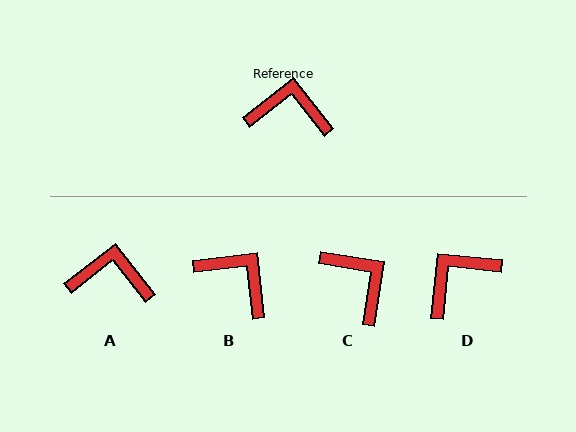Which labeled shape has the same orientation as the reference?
A.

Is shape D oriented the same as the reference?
No, it is off by about 46 degrees.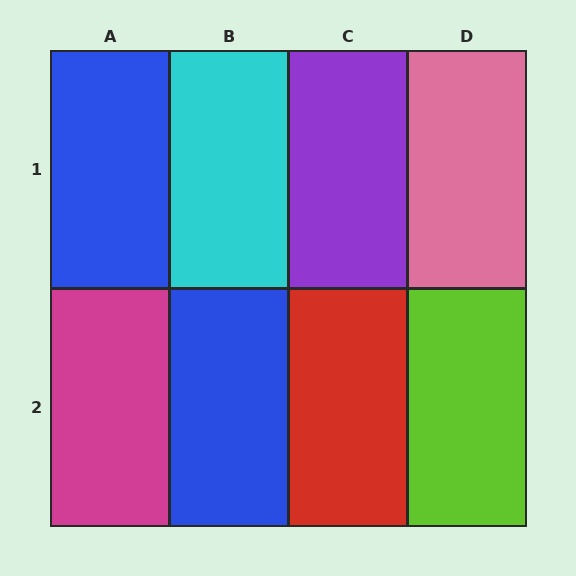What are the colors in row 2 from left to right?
Magenta, blue, red, lime.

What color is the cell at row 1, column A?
Blue.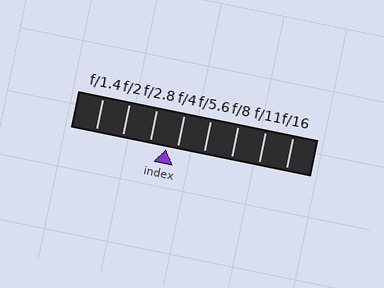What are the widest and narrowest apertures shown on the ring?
The widest aperture shown is f/1.4 and the narrowest is f/16.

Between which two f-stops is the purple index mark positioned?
The index mark is between f/2.8 and f/4.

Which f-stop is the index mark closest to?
The index mark is closest to f/4.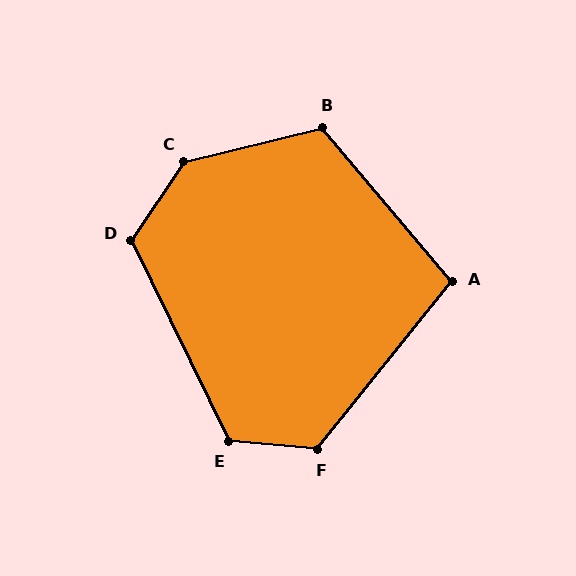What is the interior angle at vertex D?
Approximately 121 degrees (obtuse).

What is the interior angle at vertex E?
Approximately 121 degrees (obtuse).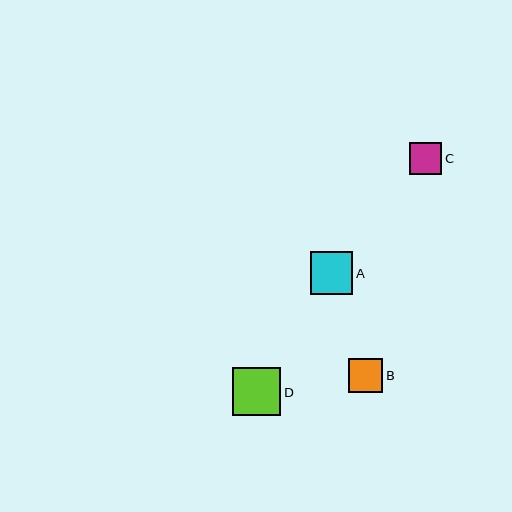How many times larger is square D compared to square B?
Square D is approximately 1.4 times the size of square B.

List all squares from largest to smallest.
From largest to smallest: D, A, B, C.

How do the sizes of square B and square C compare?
Square B and square C are approximately the same size.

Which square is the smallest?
Square C is the smallest with a size of approximately 32 pixels.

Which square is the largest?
Square D is the largest with a size of approximately 48 pixels.